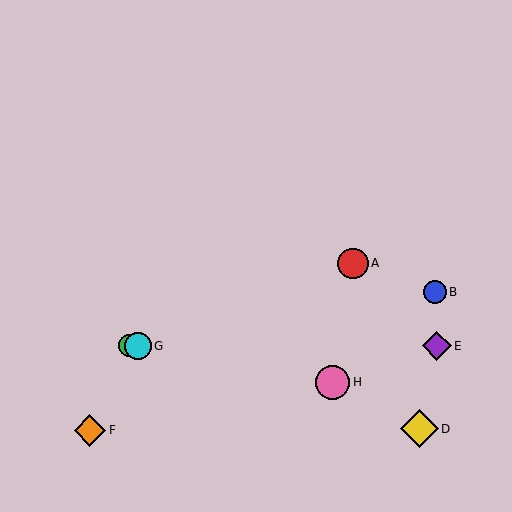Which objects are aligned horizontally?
Objects C, E, G are aligned horizontally.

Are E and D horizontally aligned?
No, E is at y≈346 and D is at y≈429.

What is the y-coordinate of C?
Object C is at y≈346.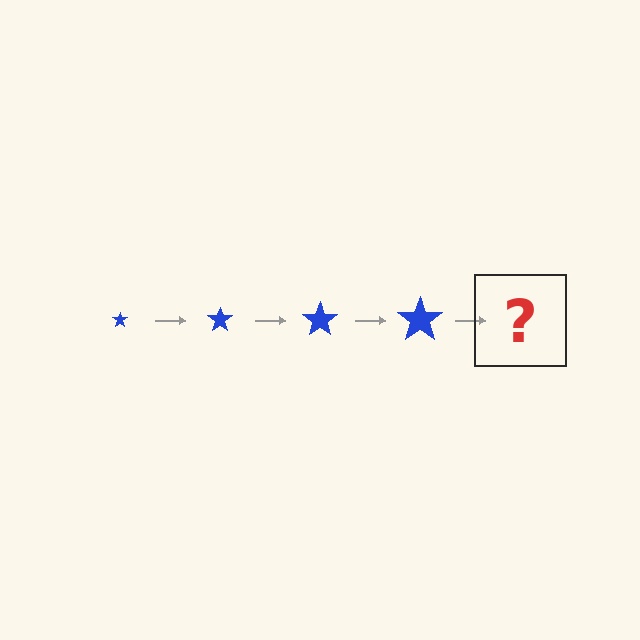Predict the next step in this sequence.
The next step is a blue star, larger than the previous one.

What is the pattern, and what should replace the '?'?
The pattern is that the star gets progressively larger each step. The '?' should be a blue star, larger than the previous one.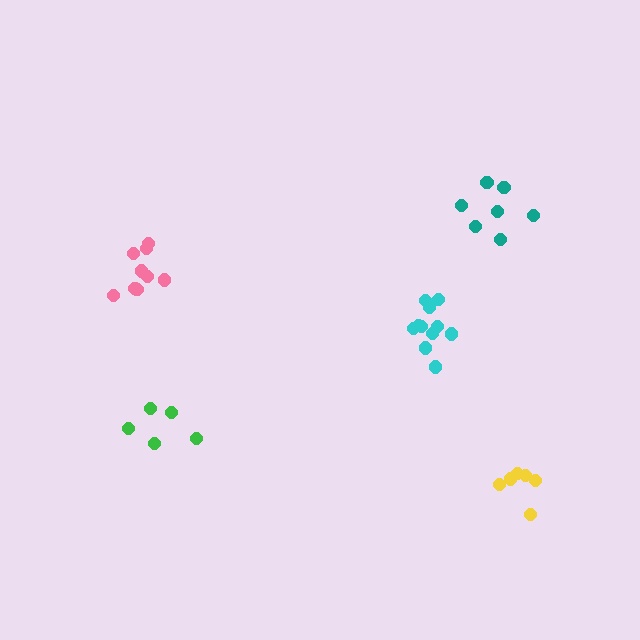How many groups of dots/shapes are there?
There are 5 groups.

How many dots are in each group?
Group 1: 7 dots, Group 2: 9 dots, Group 3: 11 dots, Group 4: 6 dots, Group 5: 5 dots (38 total).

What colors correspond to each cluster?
The clusters are colored: teal, pink, cyan, yellow, green.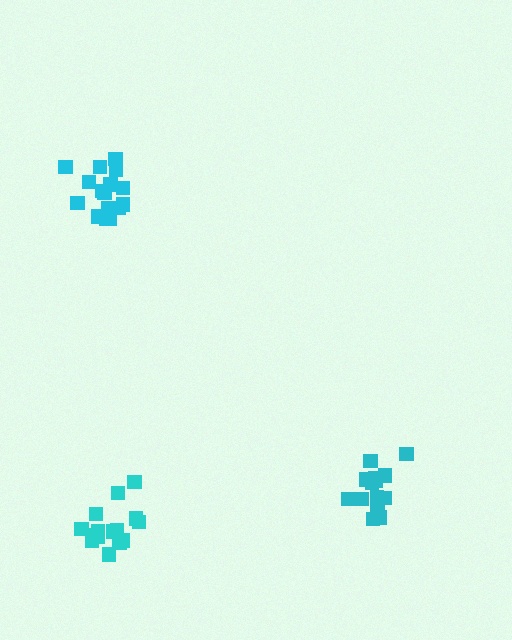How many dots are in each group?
Group 1: 16 dots, Group 2: 15 dots, Group 3: 14 dots (45 total).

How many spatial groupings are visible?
There are 3 spatial groupings.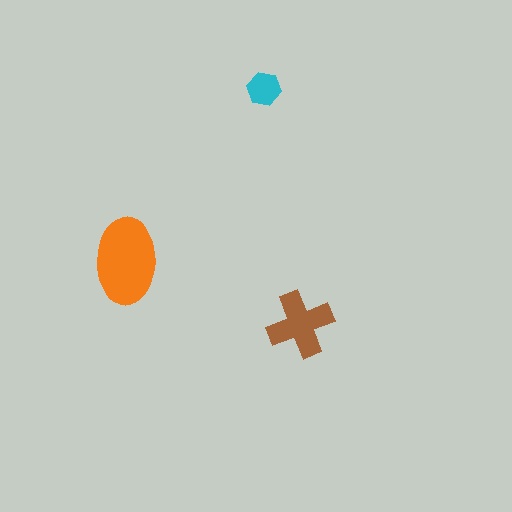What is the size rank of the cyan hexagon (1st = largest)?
3rd.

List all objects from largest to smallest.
The orange ellipse, the brown cross, the cyan hexagon.